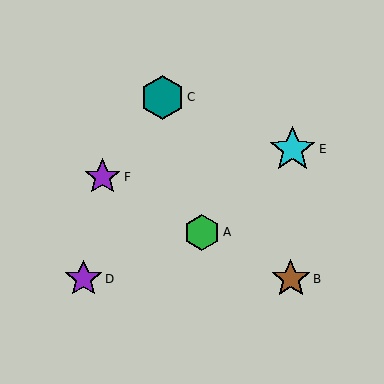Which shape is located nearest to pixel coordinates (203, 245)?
The green hexagon (labeled A) at (202, 232) is nearest to that location.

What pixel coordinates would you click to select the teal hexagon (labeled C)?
Click at (162, 97) to select the teal hexagon C.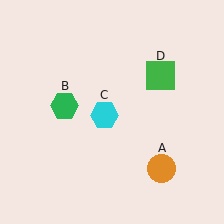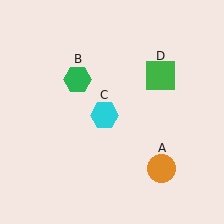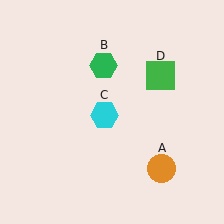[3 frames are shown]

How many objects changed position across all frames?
1 object changed position: green hexagon (object B).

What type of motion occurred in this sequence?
The green hexagon (object B) rotated clockwise around the center of the scene.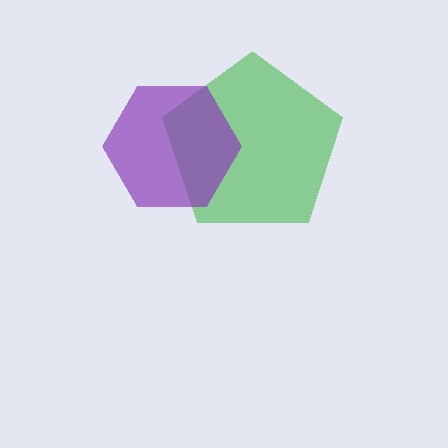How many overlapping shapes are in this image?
There are 2 overlapping shapes in the image.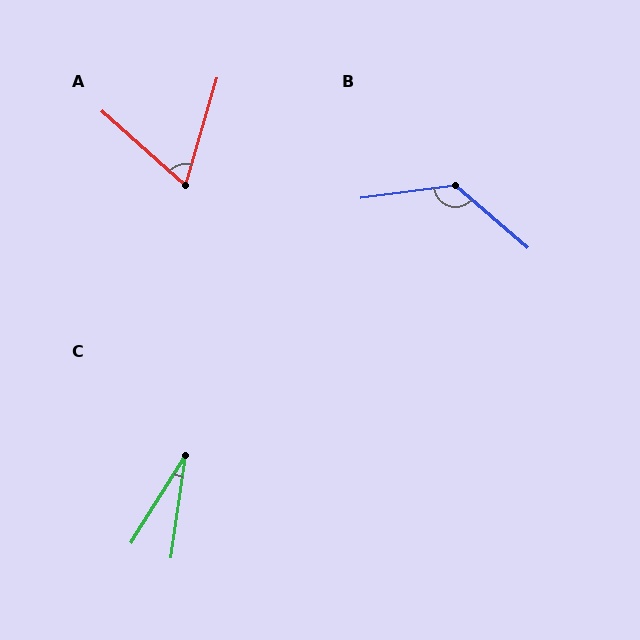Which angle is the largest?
B, at approximately 132 degrees.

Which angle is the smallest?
C, at approximately 24 degrees.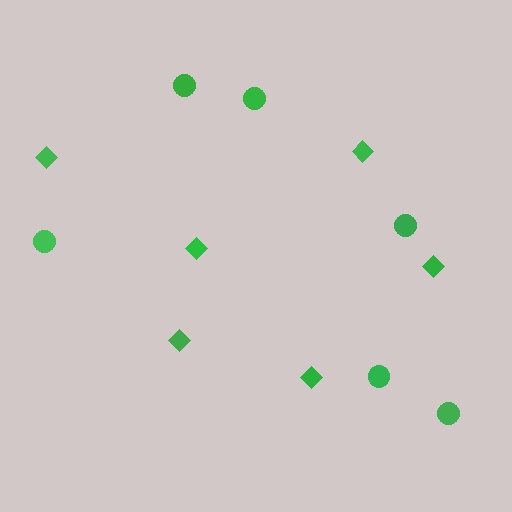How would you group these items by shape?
There are 2 groups: one group of circles (6) and one group of diamonds (6).